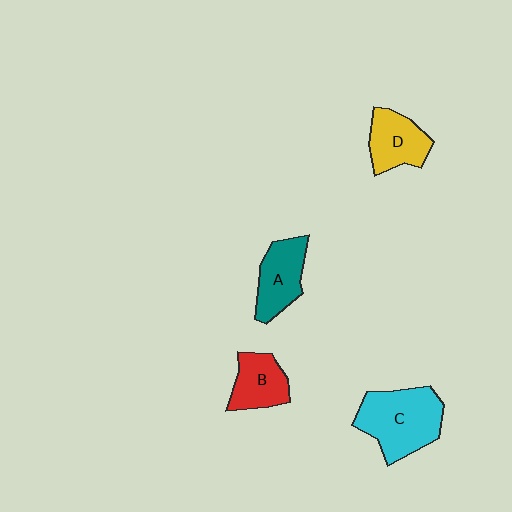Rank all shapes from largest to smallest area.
From largest to smallest: C (cyan), A (teal), D (yellow), B (red).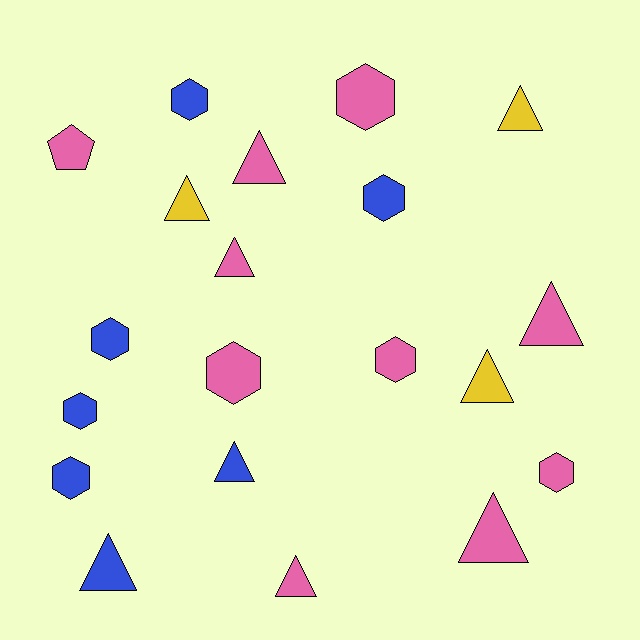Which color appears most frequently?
Pink, with 10 objects.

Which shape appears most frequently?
Triangle, with 10 objects.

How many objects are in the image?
There are 20 objects.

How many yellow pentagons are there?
There are no yellow pentagons.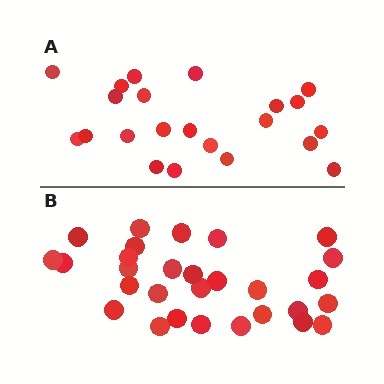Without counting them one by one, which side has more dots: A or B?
Region B (the bottom region) has more dots.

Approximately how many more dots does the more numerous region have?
Region B has roughly 8 or so more dots than region A.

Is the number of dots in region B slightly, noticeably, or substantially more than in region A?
Region B has noticeably more, but not dramatically so. The ratio is roughly 1.3 to 1.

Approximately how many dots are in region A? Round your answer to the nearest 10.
About 20 dots. (The exact count is 22, which rounds to 20.)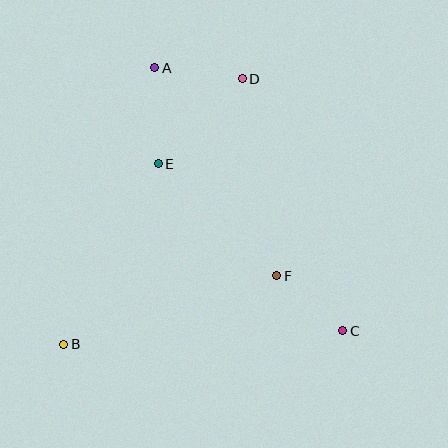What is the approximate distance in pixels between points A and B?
The distance between A and B is approximately 291 pixels.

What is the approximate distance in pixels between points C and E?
The distance between C and E is approximately 249 pixels.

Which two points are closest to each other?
Points C and F are closest to each other.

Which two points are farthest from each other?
Points A and C are farthest from each other.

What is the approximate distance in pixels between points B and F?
The distance between B and F is approximately 224 pixels.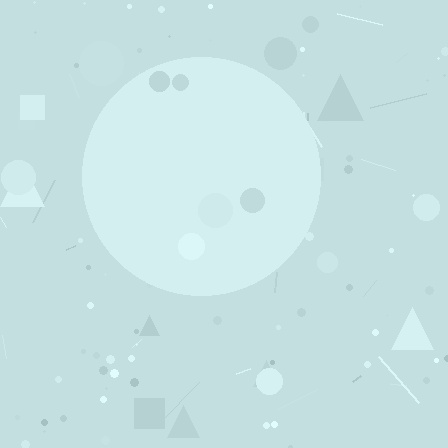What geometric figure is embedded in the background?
A circle is embedded in the background.